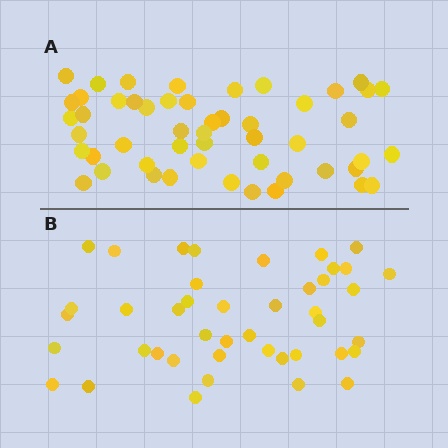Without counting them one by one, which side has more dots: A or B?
Region A (the top region) has more dots.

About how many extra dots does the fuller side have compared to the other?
Region A has roughly 8 or so more dots than region B.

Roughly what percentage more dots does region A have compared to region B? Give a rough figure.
About 20% more.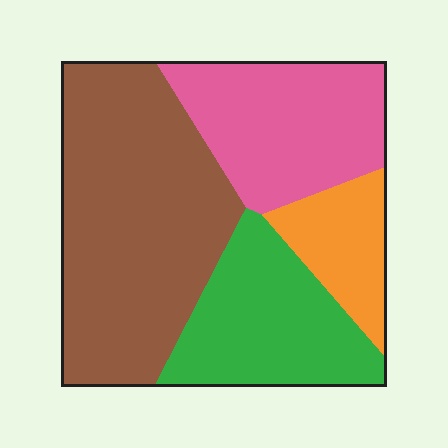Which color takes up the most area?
Brown, at roughly 45%.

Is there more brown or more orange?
Brown.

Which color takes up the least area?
Orange, at roughly 10%.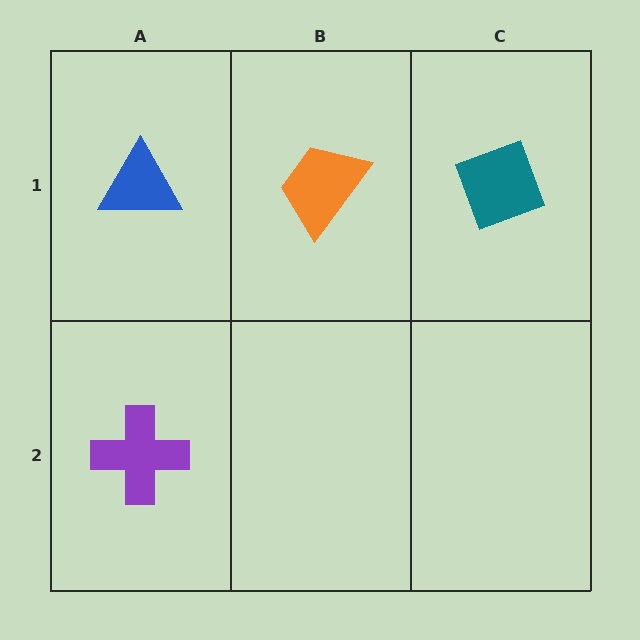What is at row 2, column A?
A purple cross.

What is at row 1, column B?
An orange trapezoid.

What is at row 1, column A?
A blue triangle.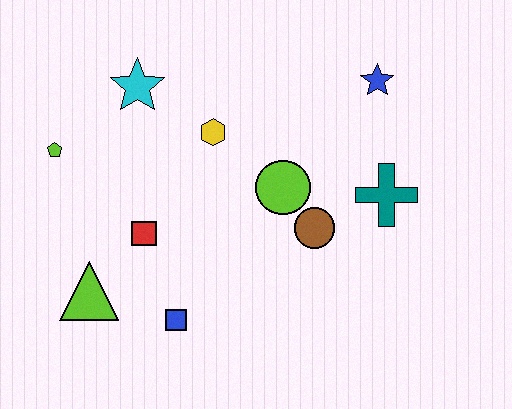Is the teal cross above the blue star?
No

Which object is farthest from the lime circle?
The lime pentagon is farthest from the lime circle.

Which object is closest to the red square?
The lime triangle is closest to the red square.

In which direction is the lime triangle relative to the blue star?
The lime triangle is to the left of the blue star.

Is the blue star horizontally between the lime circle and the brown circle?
No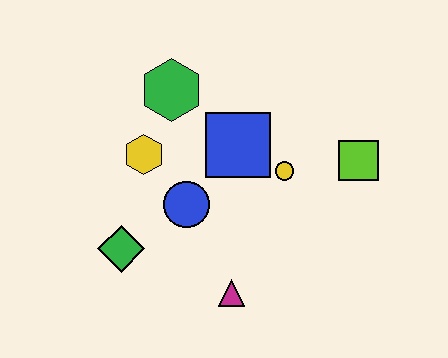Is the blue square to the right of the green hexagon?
Yes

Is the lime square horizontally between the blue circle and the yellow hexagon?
No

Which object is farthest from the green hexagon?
The magenta triangle is farthest from the green hexagon.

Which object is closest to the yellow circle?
The blue square is closest to the yellow circle.